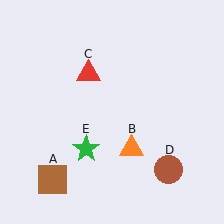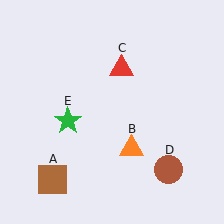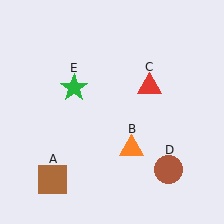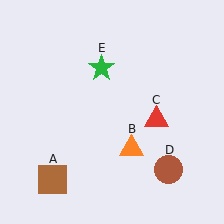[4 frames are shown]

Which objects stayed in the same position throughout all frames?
Brown square (object A) and orange triangle (object B) and brown circle (object D) remained stationary.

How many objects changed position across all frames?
2 objects changed position: red triangle (object C), green star (object E).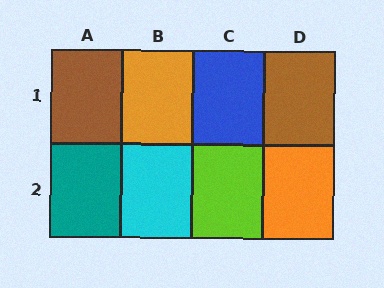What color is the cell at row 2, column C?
Lime.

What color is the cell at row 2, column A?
Teal.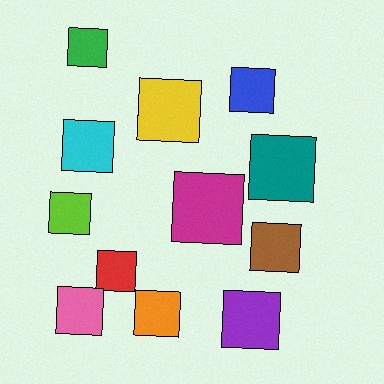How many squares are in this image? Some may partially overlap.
There are 12 squares.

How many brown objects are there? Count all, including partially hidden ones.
There is 1 brown object.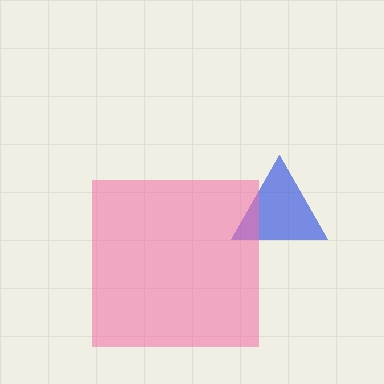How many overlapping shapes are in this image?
There are 2 overlapping shapes in the image.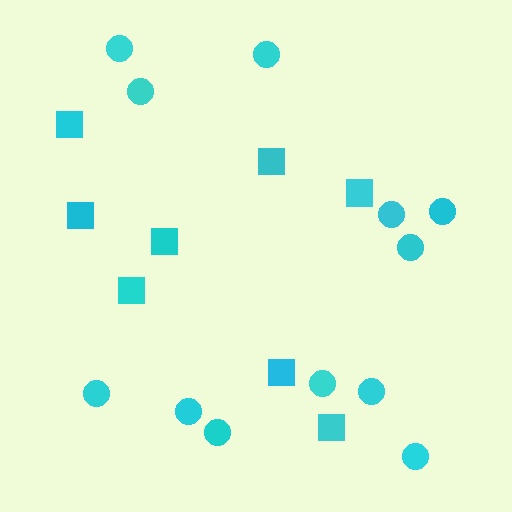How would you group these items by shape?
There are 2 groups: one group of squares (8) and one group of circles (12).